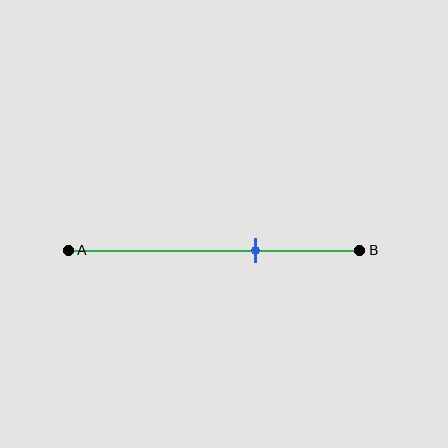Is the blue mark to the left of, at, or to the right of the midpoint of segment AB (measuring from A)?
The blue mark is to the right of the midpoint of segment AB.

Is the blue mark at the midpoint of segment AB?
No, the mark is at about 65% from A, not at the 50% midpoint.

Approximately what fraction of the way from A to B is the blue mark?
The blue mark is approximately 65% of the way from A to B.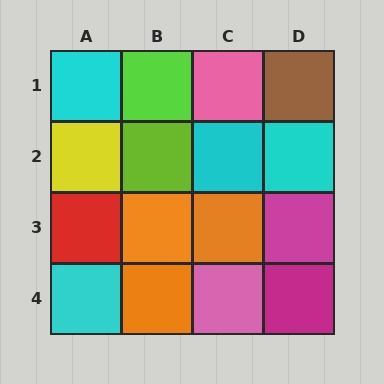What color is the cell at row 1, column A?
Cyan.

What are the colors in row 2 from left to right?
Yellow, lime, cyan, cyan.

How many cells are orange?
3 cells are orange.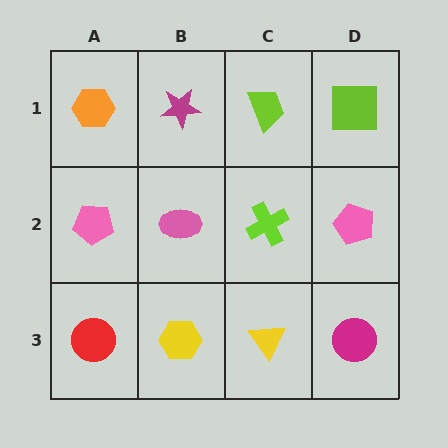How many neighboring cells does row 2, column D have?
3.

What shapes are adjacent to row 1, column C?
A lime cross (row 2, column C), a magenta star (row 1, column B), a lime square (row 1, column D).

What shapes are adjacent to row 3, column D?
A pink pentagon (row 2, column D), a yellow triangle (row 3, column C).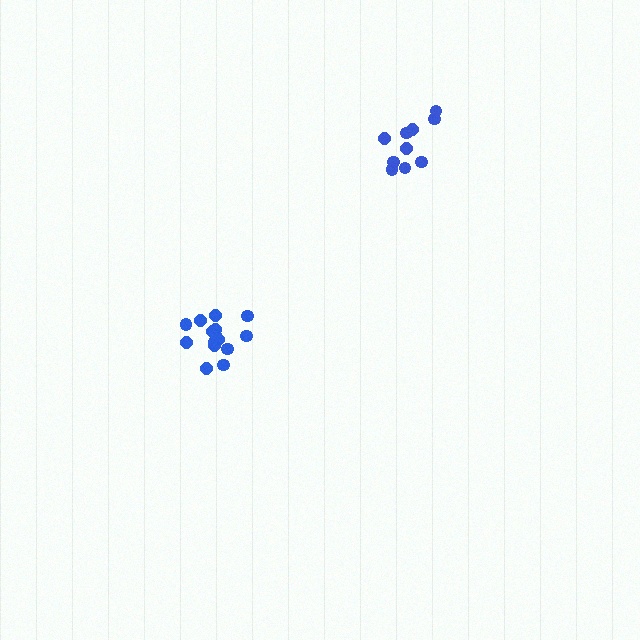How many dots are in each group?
Group 1: 15 dots, Group 2: 10 dots (25 total).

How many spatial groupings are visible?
There are 2 spatial groupings.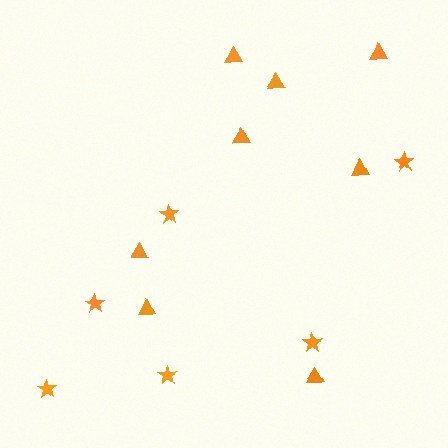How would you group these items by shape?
There are 2 groups: one group of stars (6) and one group of triangles (8).